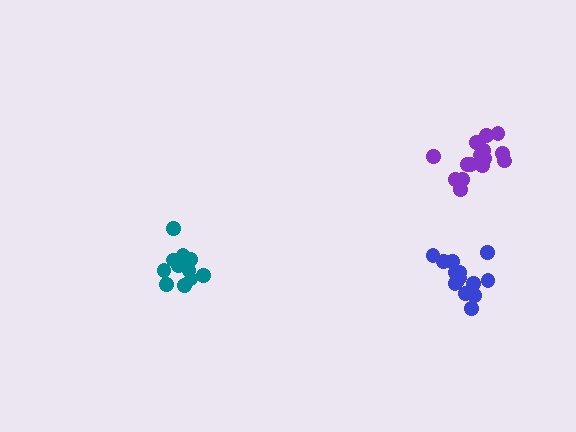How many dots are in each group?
Group 1: 15 dots, Group 2: 11 dots, Group 3: 15 dots (41 total).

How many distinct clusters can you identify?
There are 3 distinct clusters.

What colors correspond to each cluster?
The clusters are colored: purple, teal, blue.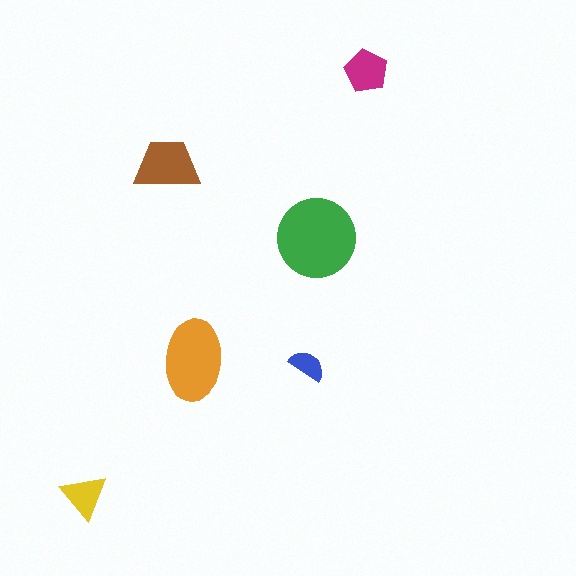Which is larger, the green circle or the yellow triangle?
The green circle.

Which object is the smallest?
The blue semicircle.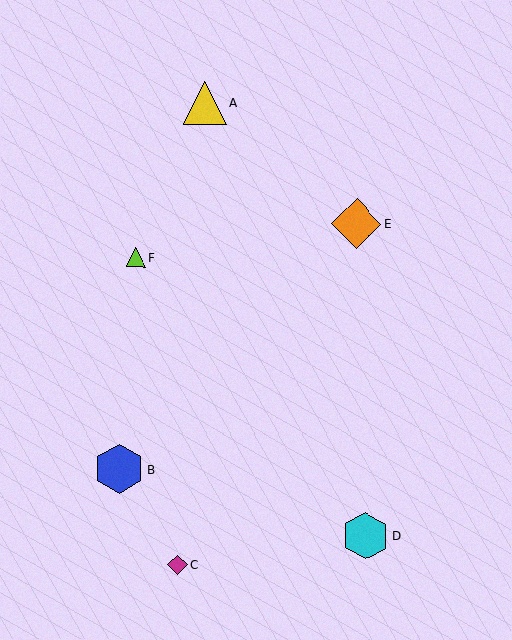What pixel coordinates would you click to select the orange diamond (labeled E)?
Click at (357, 224) to select the orange diamond E.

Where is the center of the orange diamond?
The center of the orange diamond is at (357, 224).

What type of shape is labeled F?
Shape F is a lime triangle.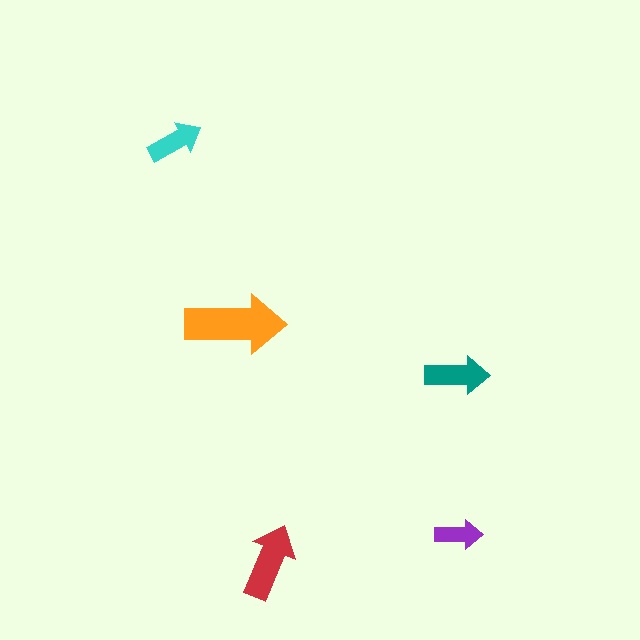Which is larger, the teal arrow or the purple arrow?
The teal one.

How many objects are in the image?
There are 5 objects in the image.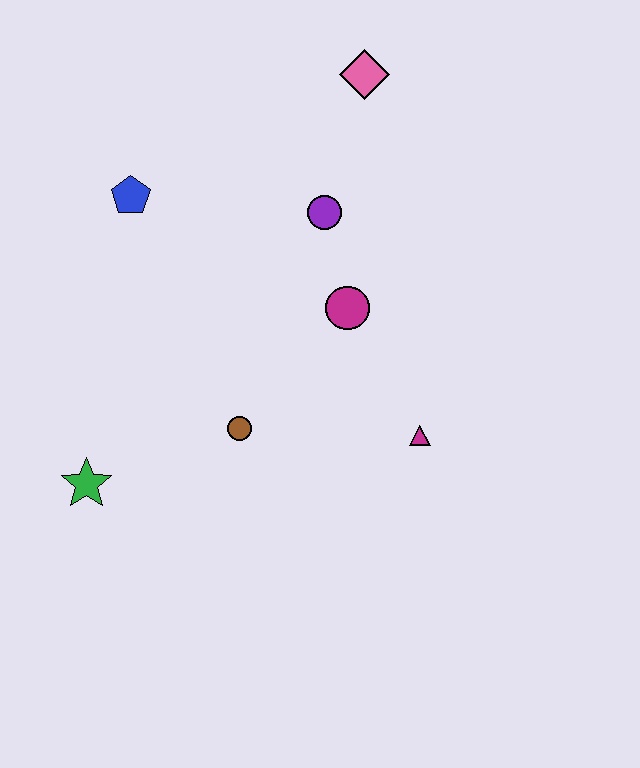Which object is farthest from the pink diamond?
The green star is farthest from the pink diamond.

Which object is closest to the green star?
The brown circle is closest to the green star.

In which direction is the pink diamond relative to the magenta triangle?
The pink diamond is above the magenta triangle.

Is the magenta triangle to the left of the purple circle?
No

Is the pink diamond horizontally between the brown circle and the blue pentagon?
No